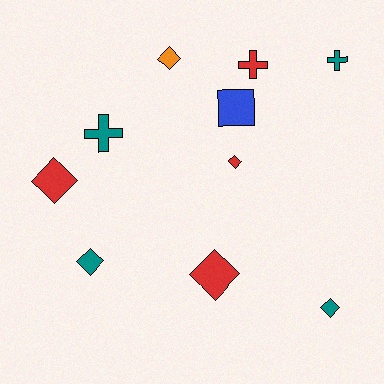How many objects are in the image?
There are 10 objects.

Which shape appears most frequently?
Diamond, with 6 objects.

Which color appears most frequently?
Red, with 4 objects.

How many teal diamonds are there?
There are 2 teal diamonds.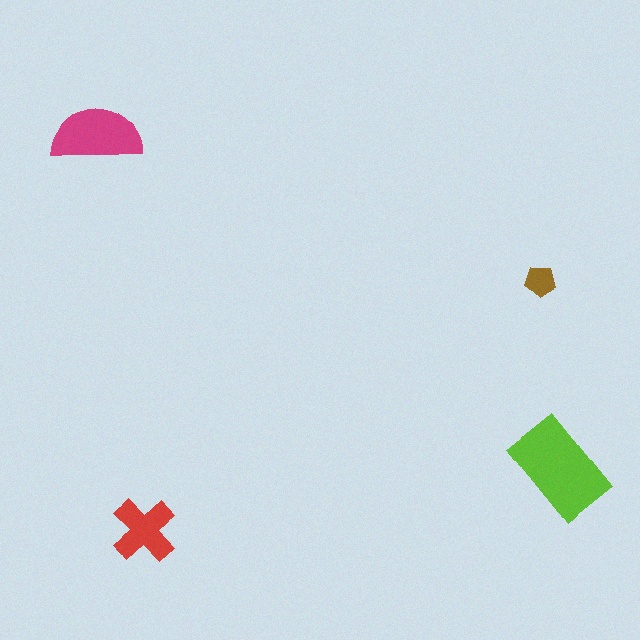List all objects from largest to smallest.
The lime rectangle, the magenta semicircle, the red cross, the brown pentagon.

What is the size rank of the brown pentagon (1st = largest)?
4th.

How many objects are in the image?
There are 4 objects in the image.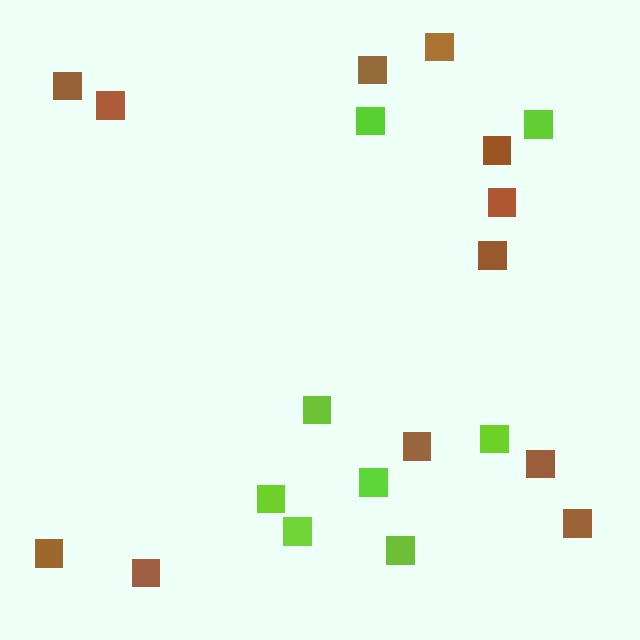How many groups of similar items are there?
There are 2 groups: one group of brown squares (12) and one group of lime squares (8).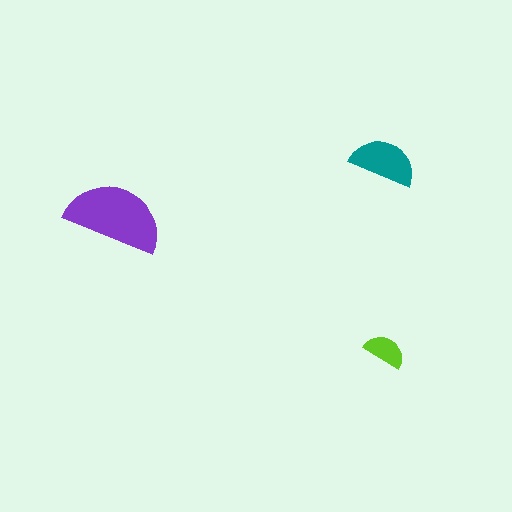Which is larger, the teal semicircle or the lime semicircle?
The teal one.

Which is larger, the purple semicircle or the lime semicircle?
The purple one.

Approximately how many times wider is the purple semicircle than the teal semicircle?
About 1.5 times wider.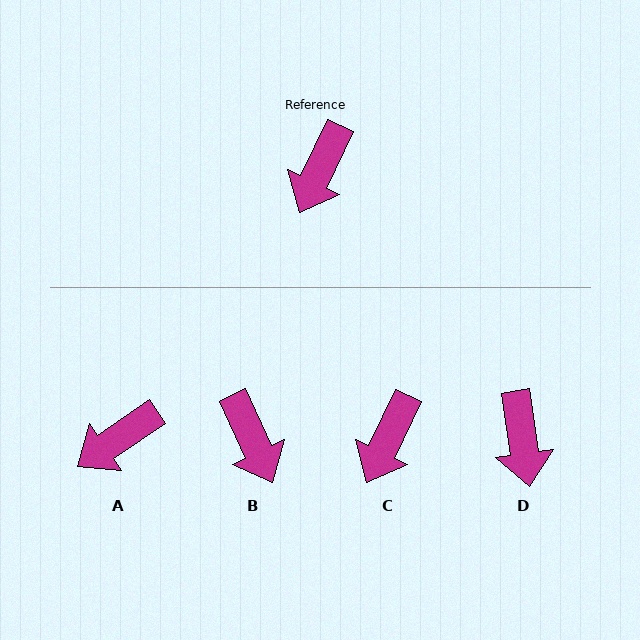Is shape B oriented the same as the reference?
No, it is off by about 50 degrees.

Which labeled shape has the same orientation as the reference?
C.